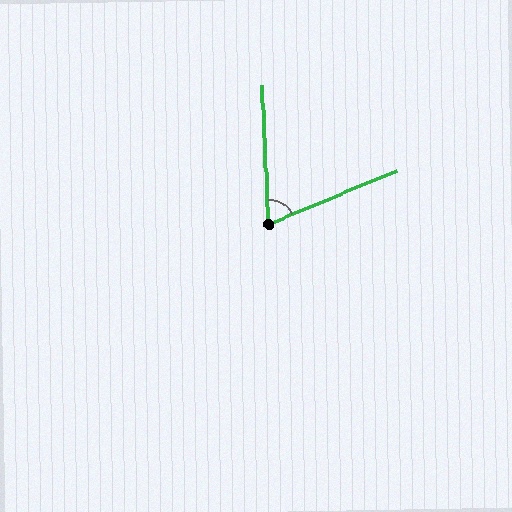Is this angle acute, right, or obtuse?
It is acute.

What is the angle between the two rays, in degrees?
Approximately 69 degrees.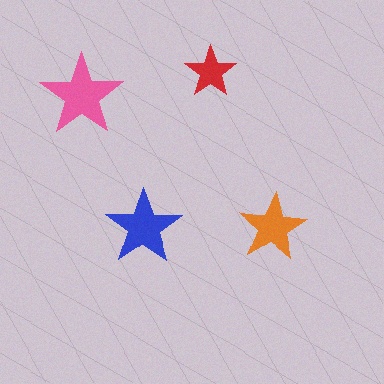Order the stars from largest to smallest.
the pink one, the blue one, the orange one, the red one.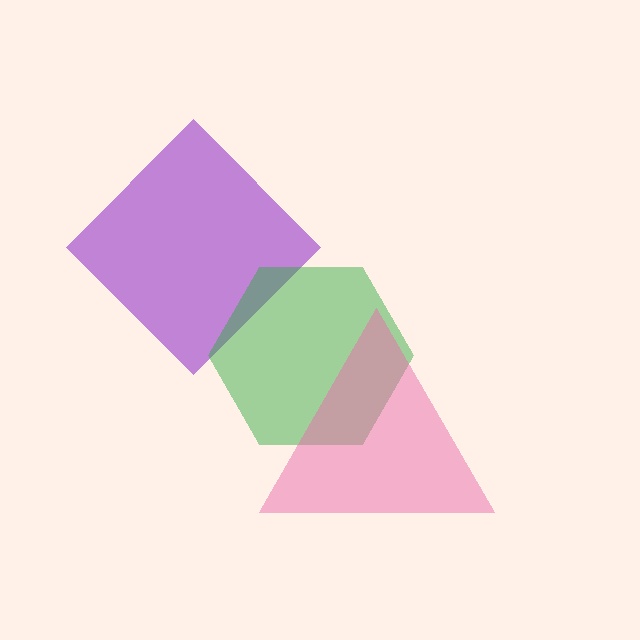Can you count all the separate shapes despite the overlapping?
Yes, there are 3 separate shapes.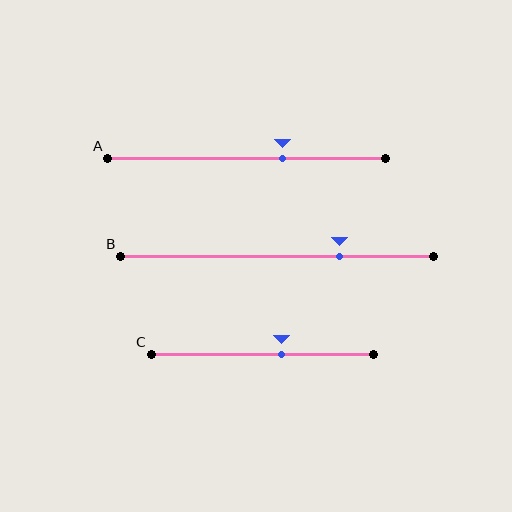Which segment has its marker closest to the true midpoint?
Segment C has its marker closest to the true midpoint.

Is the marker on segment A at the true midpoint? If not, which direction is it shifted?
No, the marker on segment A is shifted to the right by about 13% of the segment length.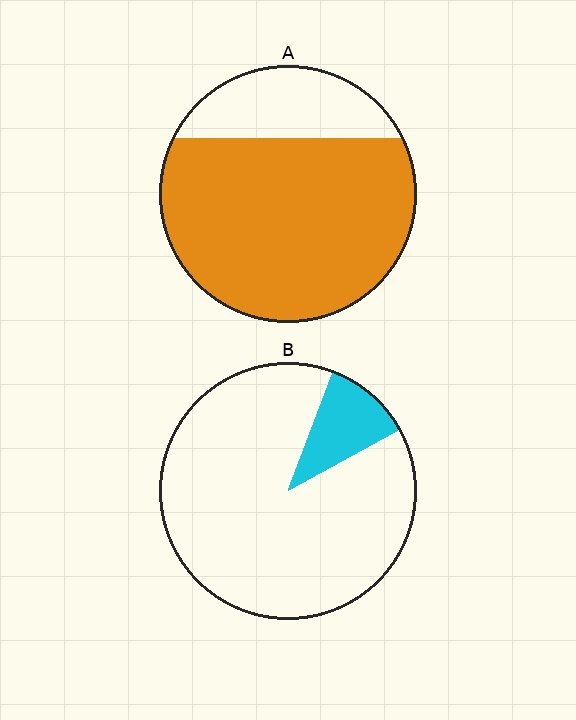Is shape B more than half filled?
No.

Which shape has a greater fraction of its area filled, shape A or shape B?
Shape A.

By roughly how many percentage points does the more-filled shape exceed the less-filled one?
By roughly 65 percentage points (A over B).